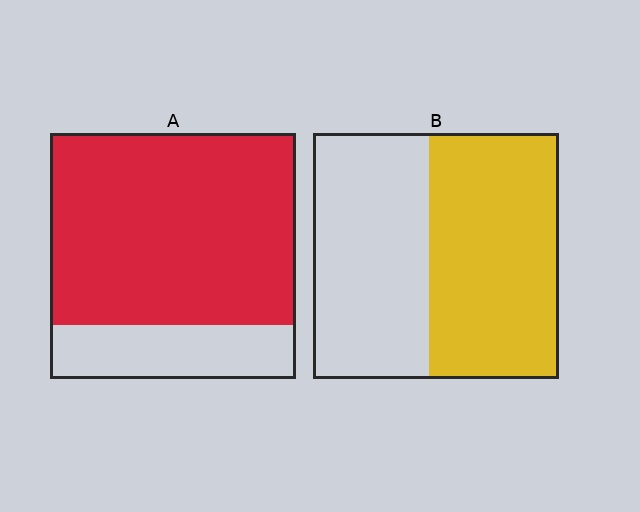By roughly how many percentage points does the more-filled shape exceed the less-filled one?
By roughly 25 percentage points (A over B).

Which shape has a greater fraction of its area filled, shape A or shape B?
Shape A.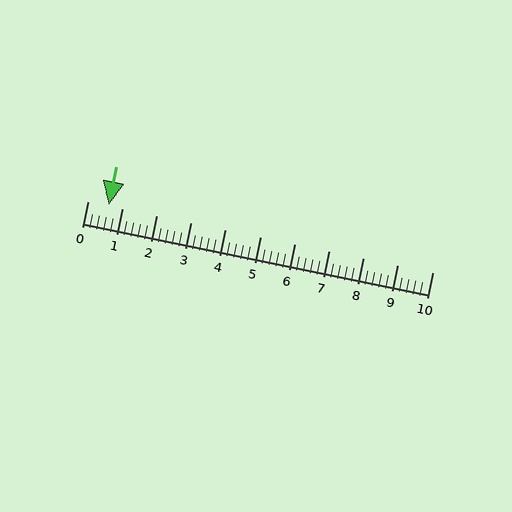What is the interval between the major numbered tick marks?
The major tick marks are spaced 1 units apart.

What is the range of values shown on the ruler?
The ruler shows values from 0 to 10.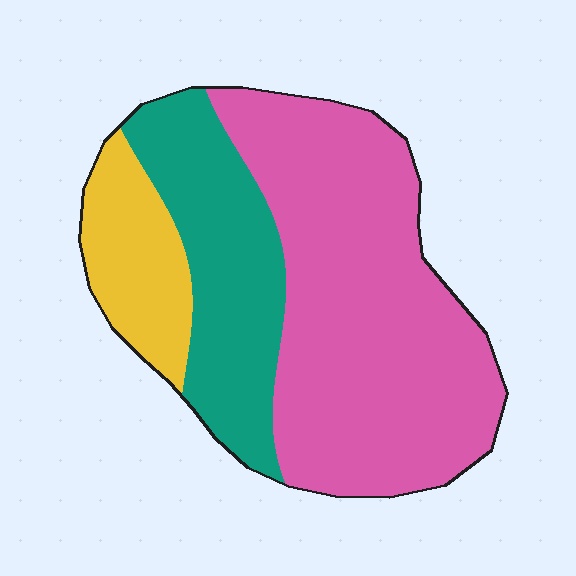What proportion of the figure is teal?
Teal covers 27% of the figure.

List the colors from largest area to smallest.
From largest to smallest: pink, teal, yellow.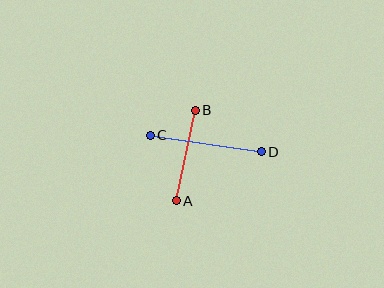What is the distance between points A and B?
The distance is approximately 93 pixels.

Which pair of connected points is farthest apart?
Points C and D are farthest apart.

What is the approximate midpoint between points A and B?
The midpoint is at approximately (186, 156) pixels.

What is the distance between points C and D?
The distance is approximately 112 pixels.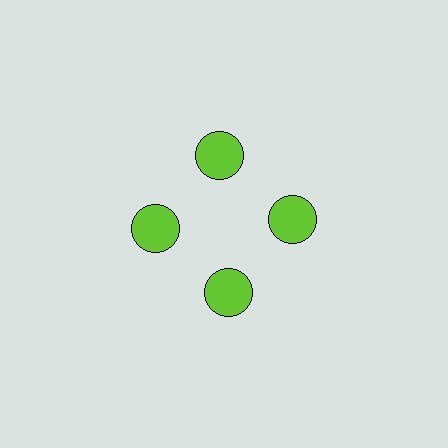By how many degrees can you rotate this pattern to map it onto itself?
The pattern maps onto itself every 90 degrees of rotation.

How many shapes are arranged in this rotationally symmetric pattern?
There are 4 shapes, arranged in 4 groups of 1.